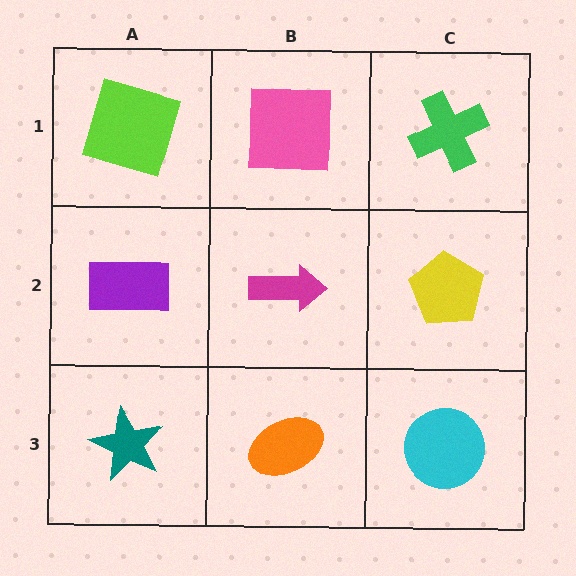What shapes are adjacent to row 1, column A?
A purple rectangle (row 2, column A), a pink square (row 1, column B).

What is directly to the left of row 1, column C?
A pink square.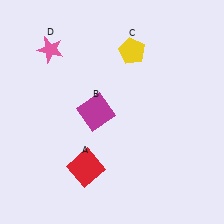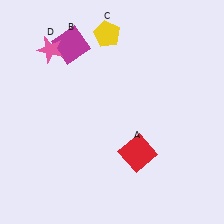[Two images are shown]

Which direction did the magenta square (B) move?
The magenta square (B) moved up.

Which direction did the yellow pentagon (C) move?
The yellow pentagon (C) moved left.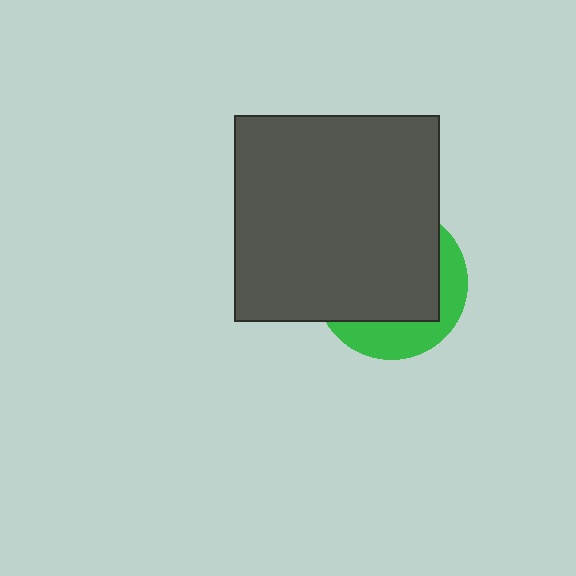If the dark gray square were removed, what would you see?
You would see the complete green circle.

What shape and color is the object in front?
The object in front is a dark gray square.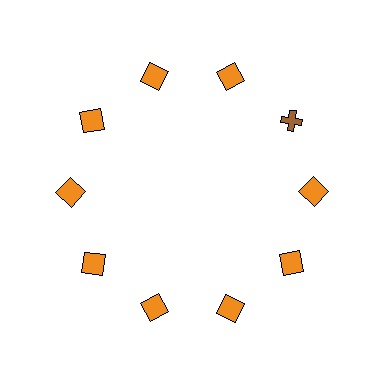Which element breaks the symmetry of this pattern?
The brown cross at roughly the 2 o'clock position breaks the symmetry. All other shapes are orange squares.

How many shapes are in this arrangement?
There are 10 shapes arranged in a ring pattern.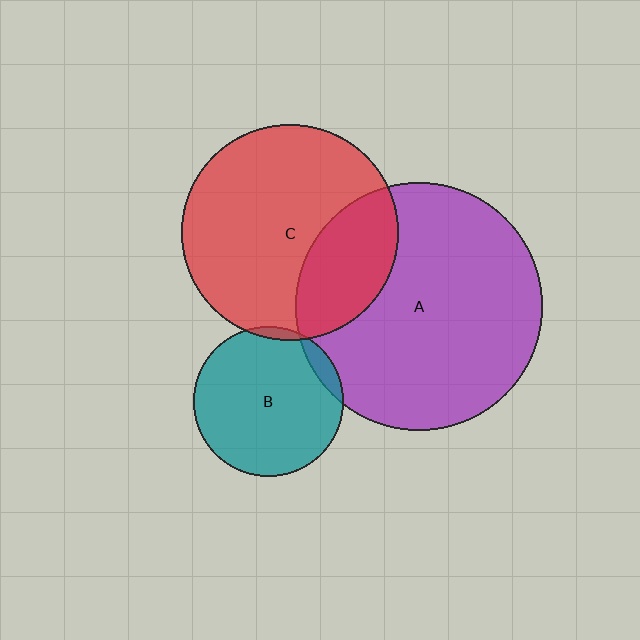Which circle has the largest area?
Circle A (purple).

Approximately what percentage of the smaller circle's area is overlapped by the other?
Approximately 30%.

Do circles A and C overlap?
Yes.